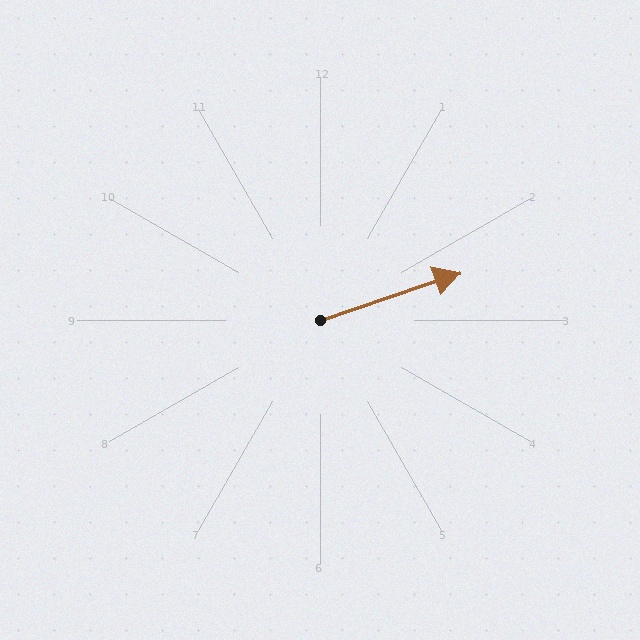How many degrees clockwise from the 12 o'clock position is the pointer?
Approximately 71 degrees.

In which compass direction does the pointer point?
East.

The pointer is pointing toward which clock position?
Roughly 2 o'clock.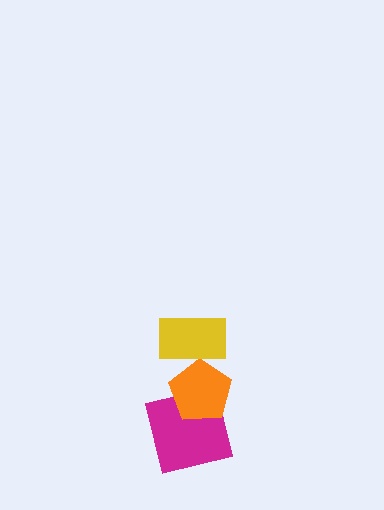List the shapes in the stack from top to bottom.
From top to bottom: the yellow rectangle, the orange pentagon, the magenta square.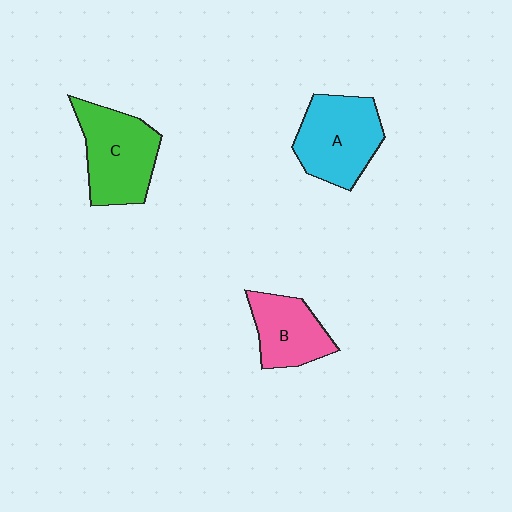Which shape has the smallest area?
Shape B (pink).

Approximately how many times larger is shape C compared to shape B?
Approximately 1.4 times.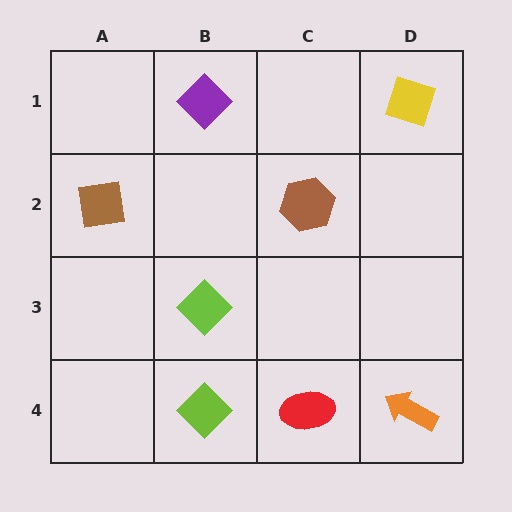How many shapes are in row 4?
3 shapes.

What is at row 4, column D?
An orange arrow.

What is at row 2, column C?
A brown hexagon.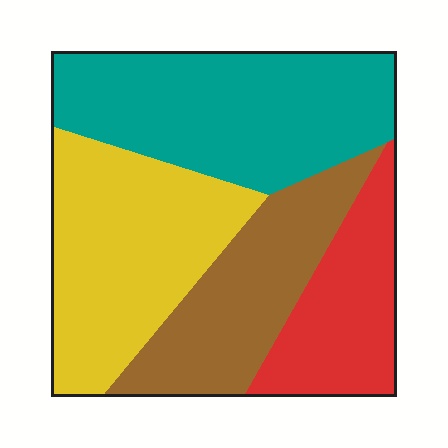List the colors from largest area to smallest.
From largest to smallest: teal, yellow, brown, red.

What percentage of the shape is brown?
Brown covers 21% of the shape.